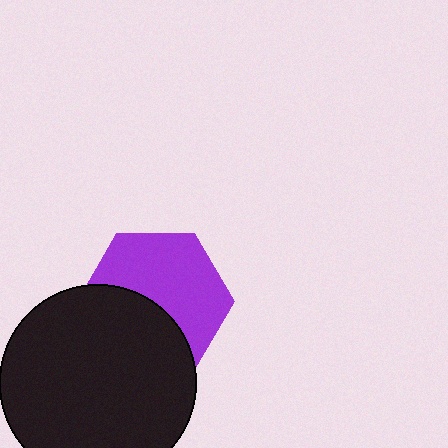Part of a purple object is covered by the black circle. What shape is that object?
It is a hexagon.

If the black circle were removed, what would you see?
You would see the complete purple hexagon.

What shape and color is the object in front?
The object in front is a black circle.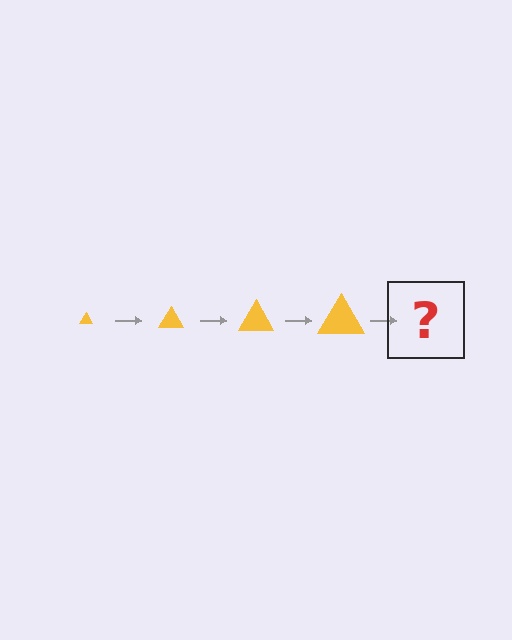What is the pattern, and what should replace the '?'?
The pattern is that the triangle gets progressively larger each step. The '?' should be a yellow triangle, larger than the previous one.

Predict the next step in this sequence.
The next step is a yellow triangle, larger than the previous one.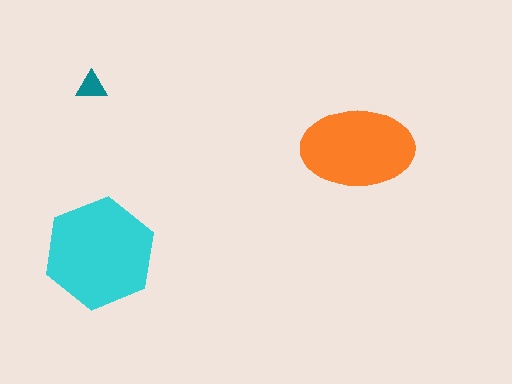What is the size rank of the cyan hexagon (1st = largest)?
1st.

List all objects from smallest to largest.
The teal triangle, the orange ellipse, the cyan hexagon.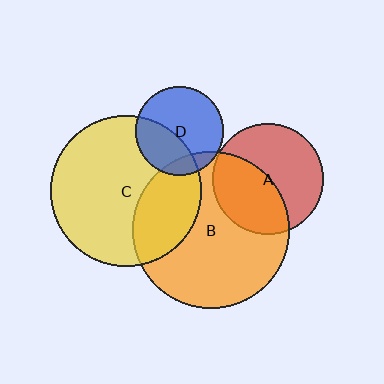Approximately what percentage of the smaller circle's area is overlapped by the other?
Approximately 35%.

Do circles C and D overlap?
Yes.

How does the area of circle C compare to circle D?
Approximately 2.9 times.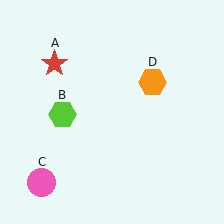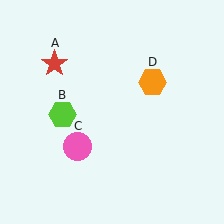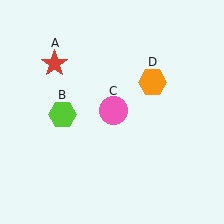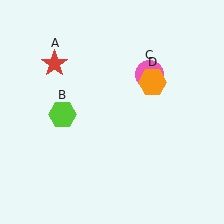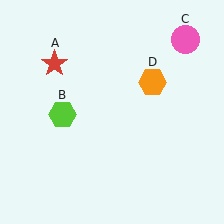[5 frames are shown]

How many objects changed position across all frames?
1 object changed position: pink circle (object C).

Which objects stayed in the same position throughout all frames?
Red star (object A) and lime hexagon (object B) and orange hexagon (object D) remained stationary.